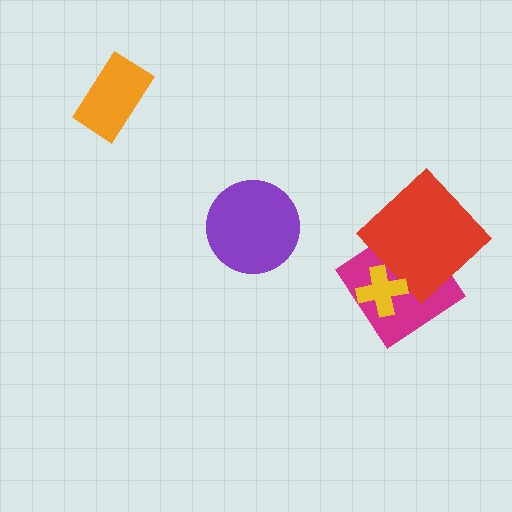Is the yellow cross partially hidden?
No, no other shape covers it.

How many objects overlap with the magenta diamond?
2 objects overlap with the magenta diamond.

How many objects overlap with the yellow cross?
1 object overlaps with the yellow cross.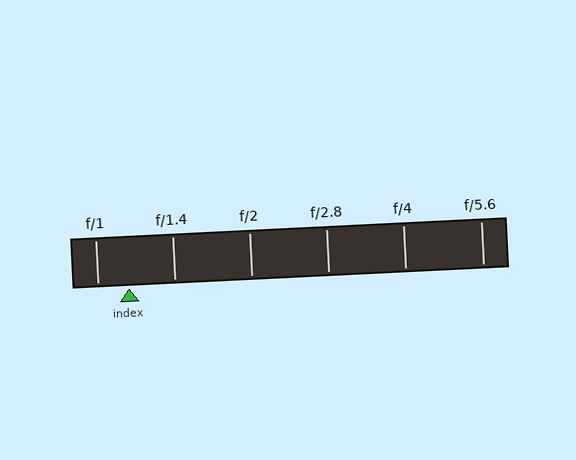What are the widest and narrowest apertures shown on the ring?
The widest aperture shown is f/1 and the narrowest is f/5.6.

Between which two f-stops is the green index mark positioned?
The index mark is between f/1 and f/1.4.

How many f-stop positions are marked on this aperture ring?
There are 6 f-stop positions marked.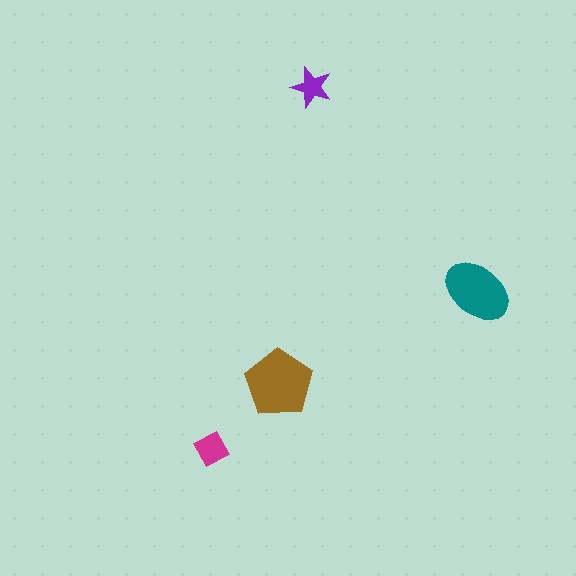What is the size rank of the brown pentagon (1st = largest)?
1st.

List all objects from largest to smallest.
The brown pentagon, the teal ellipse, the magenta square, the purple star.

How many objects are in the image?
There are 4 objects in the image.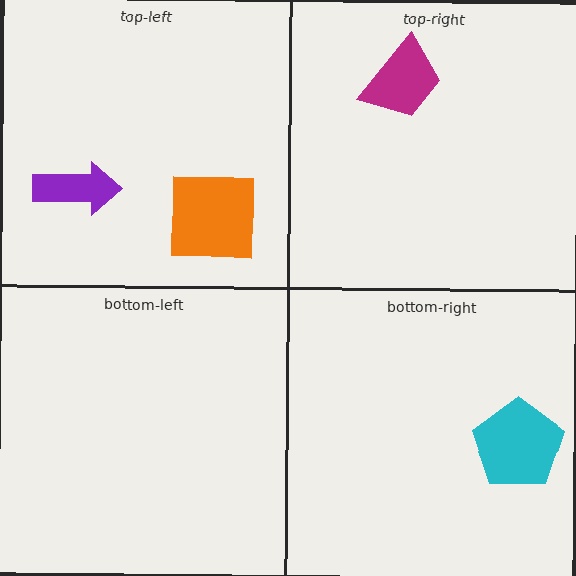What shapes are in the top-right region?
The magenta trapezoid.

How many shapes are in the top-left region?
2.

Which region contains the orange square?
The top-left region.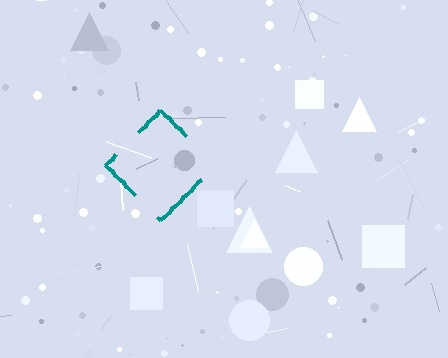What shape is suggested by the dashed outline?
The dashed outline suggests a diamond.